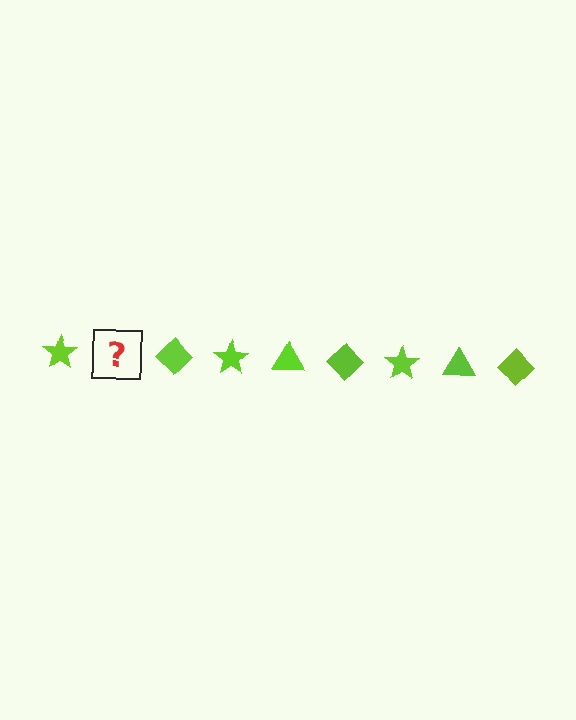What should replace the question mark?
The question mark should be replaced with a lime triangle.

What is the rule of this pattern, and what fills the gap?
The rule is that the pattern cycles through star, triangle, diamond shapes in lime. The gap should be filled with a lime triangle.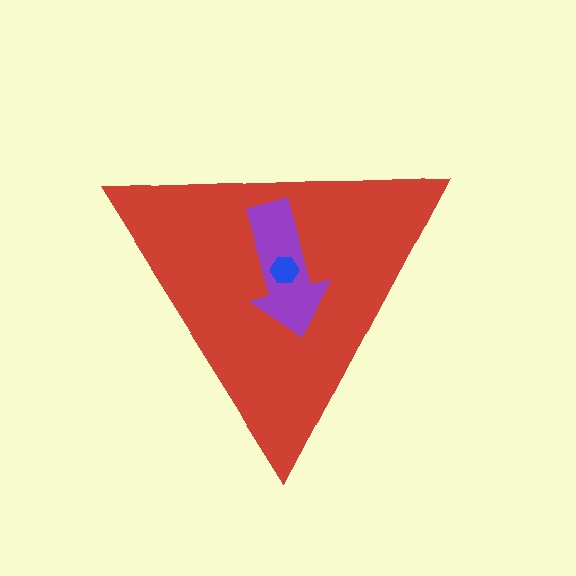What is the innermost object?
The blue hexagon.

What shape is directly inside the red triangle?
The purple arrow.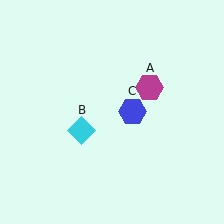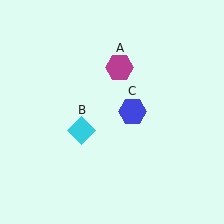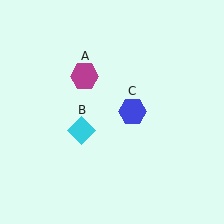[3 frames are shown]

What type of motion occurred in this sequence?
The magenta hexagon (object A) rotated counterclockwise around the center of the scene.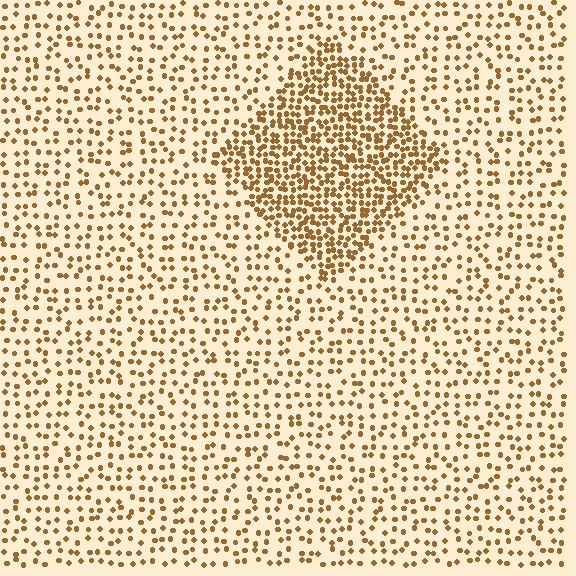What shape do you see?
I see a diamond.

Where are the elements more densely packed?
The elements are more densely packed inside the diamond boundary.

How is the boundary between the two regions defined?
The boundary is defined by a change in element density (approximately 2.3x ratio). All elements are the same color, size, and shape.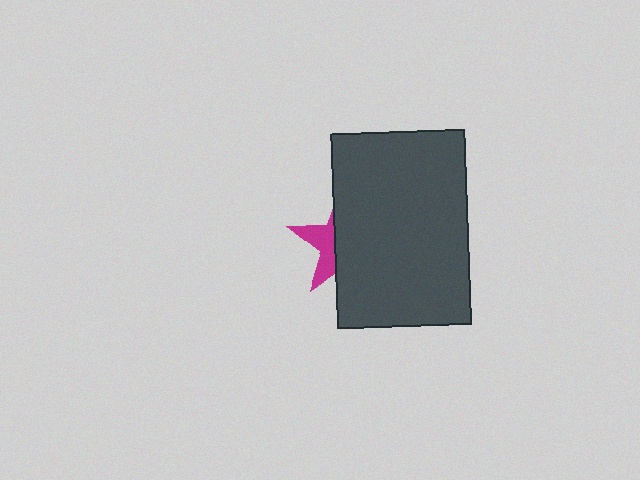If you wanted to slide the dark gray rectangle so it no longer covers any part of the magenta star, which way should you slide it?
Slide it right — that is the most direct way to separate the two shapes.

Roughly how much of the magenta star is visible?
A small part of it is visible (roughly 34%).